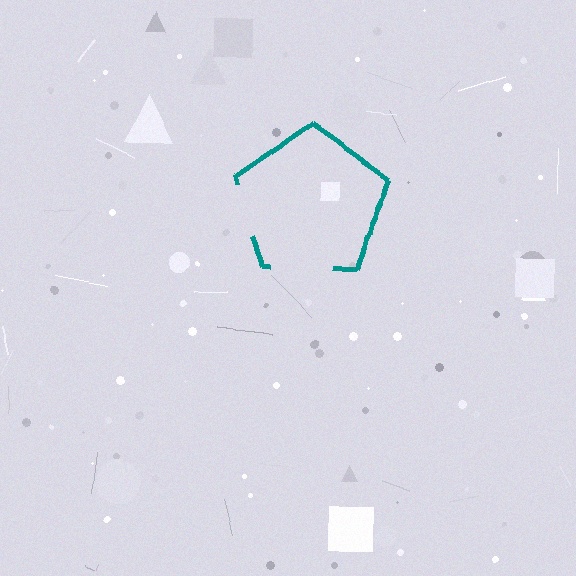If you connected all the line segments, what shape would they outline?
They would outline a pentagon.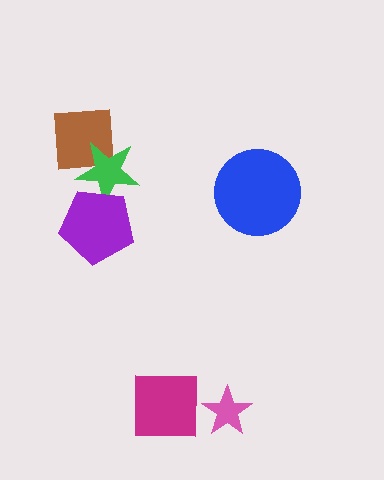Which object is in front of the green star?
The purple pentagon is in front of the green star.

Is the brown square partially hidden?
Yes, it is partially covered by another shape.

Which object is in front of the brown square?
The green star is in front of the brown square.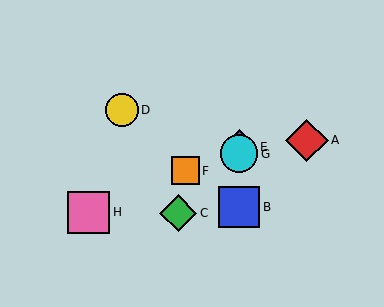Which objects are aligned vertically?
Objects B, E, G are aligned vertically.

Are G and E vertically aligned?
Yes, both are at x≈239.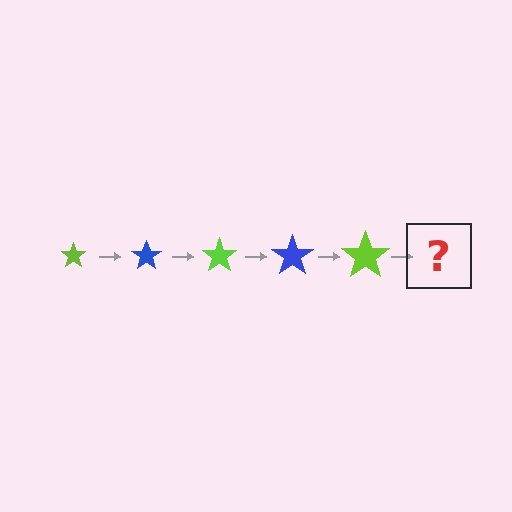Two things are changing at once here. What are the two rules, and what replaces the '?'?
The two rules are that the star grows larger each step and the color cycles through lime and blue. The '?' should be a blue star, larger than the previous one.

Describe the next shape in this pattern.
It should be a blue star, larger than the previous one.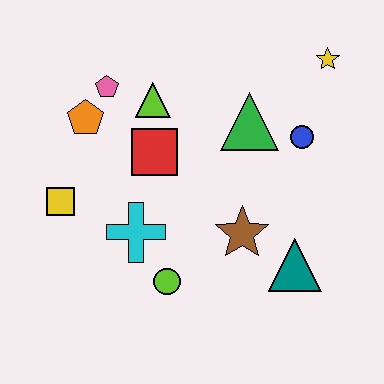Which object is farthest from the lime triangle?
The teal triangle is farthest from the lime triangle.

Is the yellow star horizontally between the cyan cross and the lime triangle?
No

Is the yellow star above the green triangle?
Yes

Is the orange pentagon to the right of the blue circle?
No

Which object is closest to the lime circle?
The cyan cross is closest to the lime circle.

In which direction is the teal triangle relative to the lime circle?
The teal triangle is to the right of the lime circle.